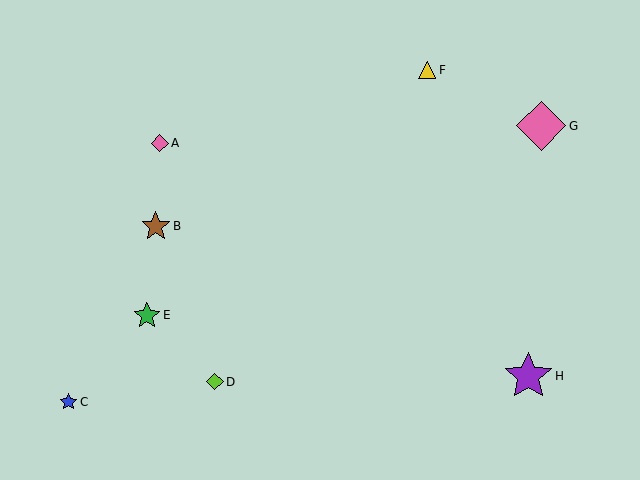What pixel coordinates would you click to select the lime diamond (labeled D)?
Click at (215, 382) to select the lime diamond D.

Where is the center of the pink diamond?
The center of the pink diamond is at (160, 143).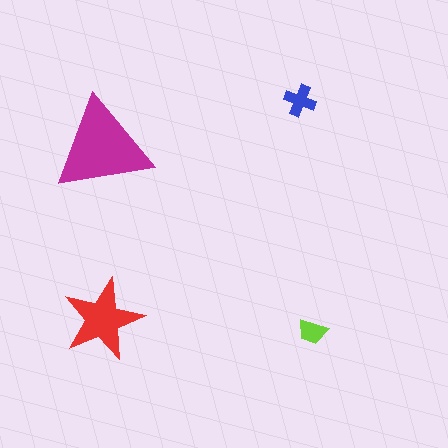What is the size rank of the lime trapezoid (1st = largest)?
4th.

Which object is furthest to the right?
The lime trapezoid is rightmost.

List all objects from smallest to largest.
The lime trapezoid, the blue cross, the red star, the magenta triangle.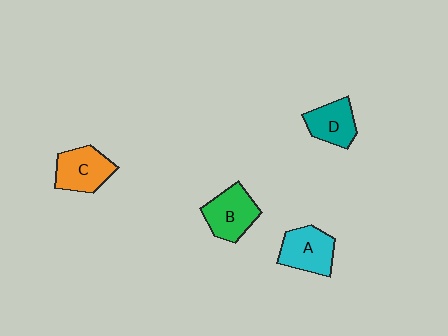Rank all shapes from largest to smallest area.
From largest to smallest: B (green), C (orange), A (cyan), D (teal).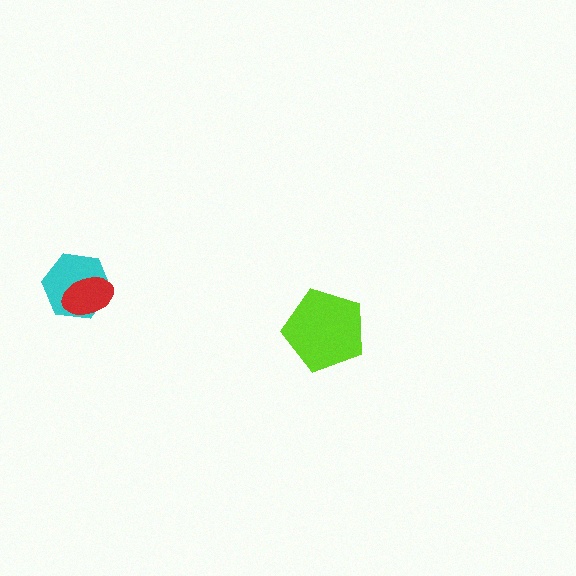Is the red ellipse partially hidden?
No, no other shape covers it.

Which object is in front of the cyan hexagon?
The red ellipse is in front of the cyan hexagon.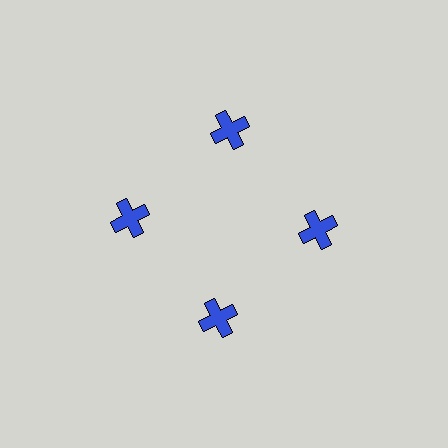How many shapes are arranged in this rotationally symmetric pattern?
There are 4 shapes, arranged in 4 groups of 1.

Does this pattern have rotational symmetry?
Yes, this pattern has 4-fold rotational symmetry. It looks the same after rotating 90 degrees around the center.